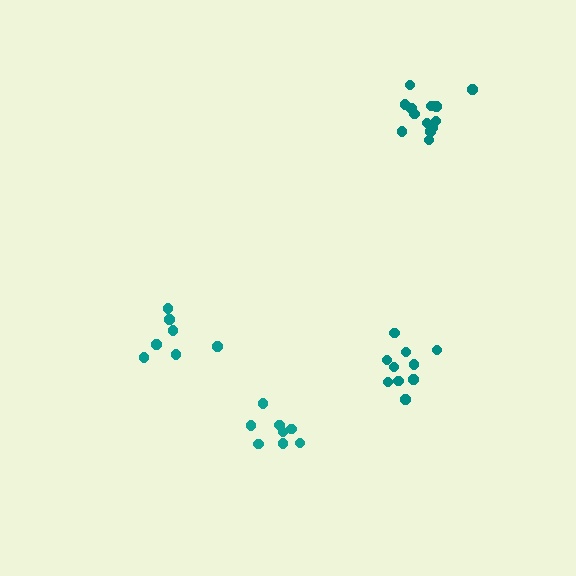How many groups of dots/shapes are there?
There are 4 groups.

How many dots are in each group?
Group 1: 7 dots, Group 2: 13 dots, Group 3: 8 dots, Group 4: 10 dots (38 total).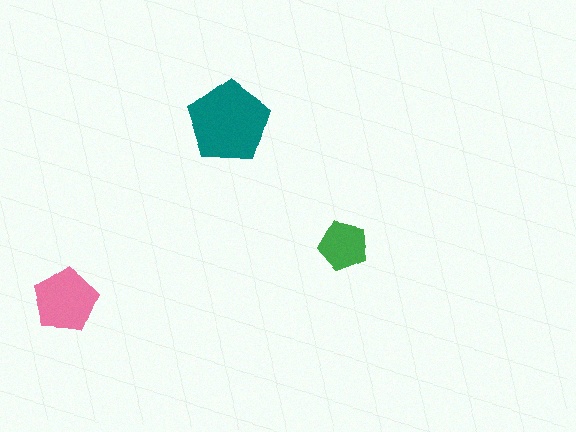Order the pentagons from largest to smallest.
the teal one, the pink one, the green one.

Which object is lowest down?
The pink pentagon is bottommost.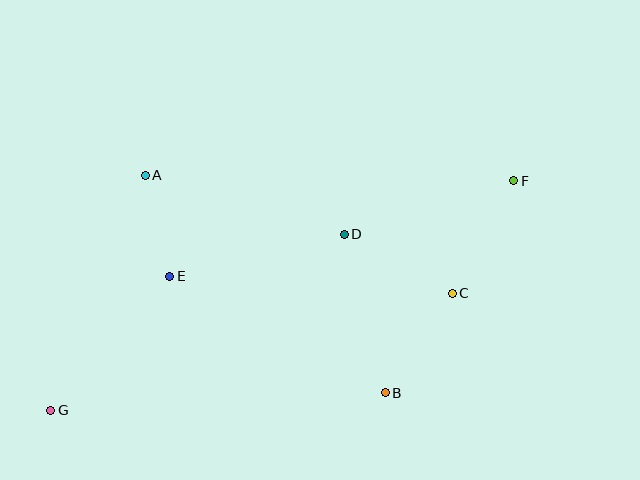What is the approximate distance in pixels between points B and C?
The distance between B and C is approximately 120 pixels.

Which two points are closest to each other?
Points A and E are closest to each other.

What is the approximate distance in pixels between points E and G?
The distance between E and G is approximately 179 pixels.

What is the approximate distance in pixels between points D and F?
The distance between D and F is approximately 178 pixels.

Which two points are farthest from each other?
Points F and G are farthest from each other.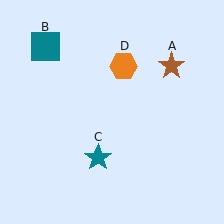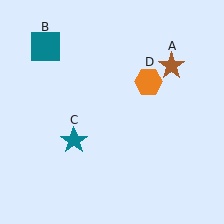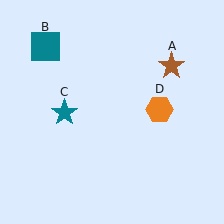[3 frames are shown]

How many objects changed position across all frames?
2 objects changed position: teal star (object C), orange hexagon (object D).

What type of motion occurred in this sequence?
The teal star (object C), orange hexagon (object D) rotated clockwise around the center of the scene.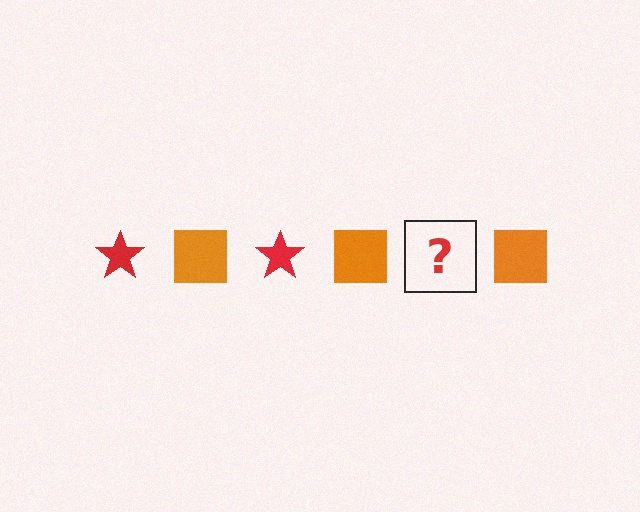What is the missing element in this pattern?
The missing element is a red star.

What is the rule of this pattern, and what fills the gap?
The rule is that the pattern alternates between red star and orange square. The gap should be filled with a red star.